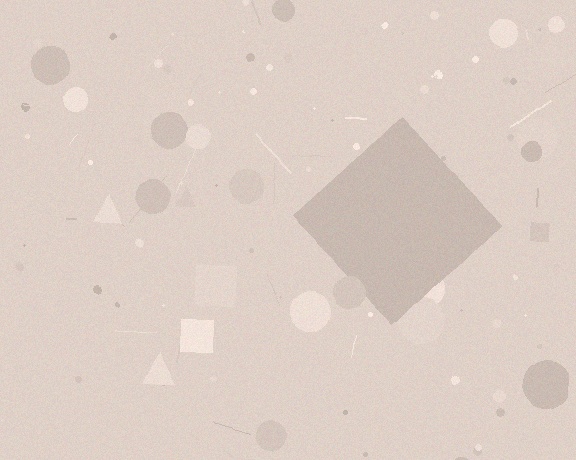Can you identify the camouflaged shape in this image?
The camouflaged shape is a diamond.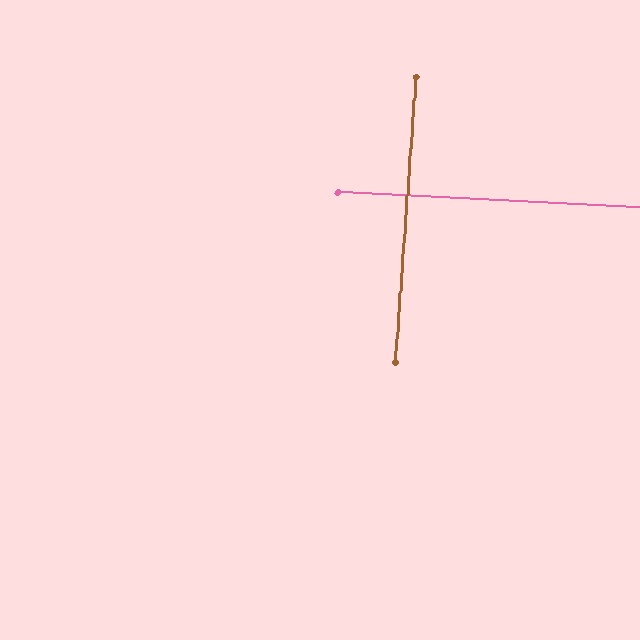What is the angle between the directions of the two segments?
Approximately 89 degrees.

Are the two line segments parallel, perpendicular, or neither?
Perpendicular — they meet at approximately 89°.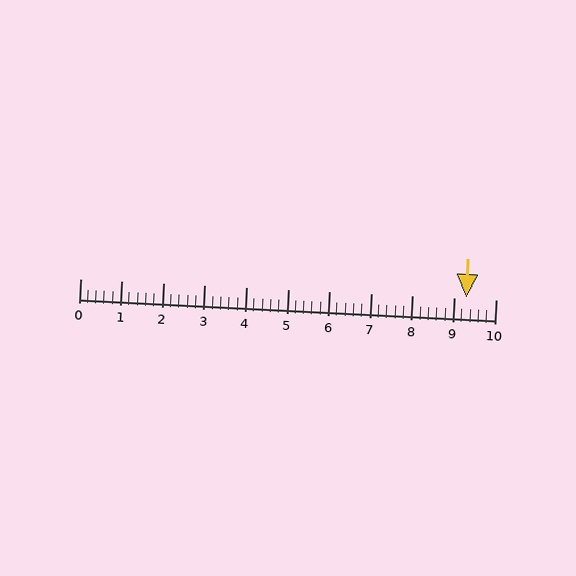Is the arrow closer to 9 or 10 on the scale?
The arrow is closer to 9.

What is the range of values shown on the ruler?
The ruler shows values from 0 to 10.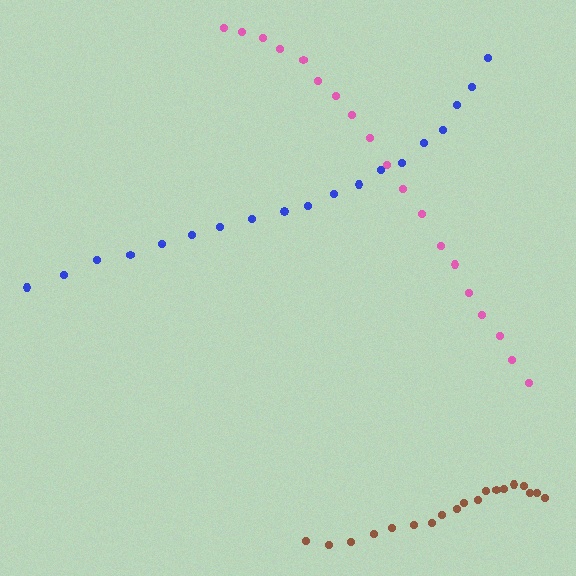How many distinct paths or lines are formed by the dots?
There are 3 distinct paths.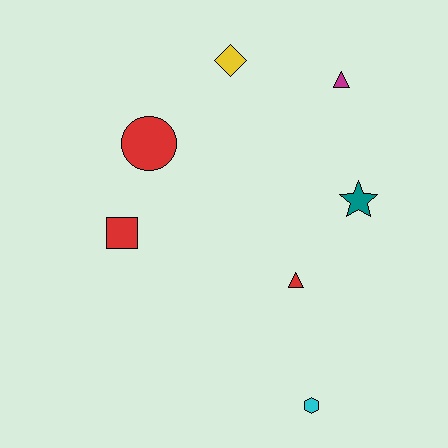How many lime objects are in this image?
There are no lime objects.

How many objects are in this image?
There are 7 objects.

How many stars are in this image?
There is 1 star.